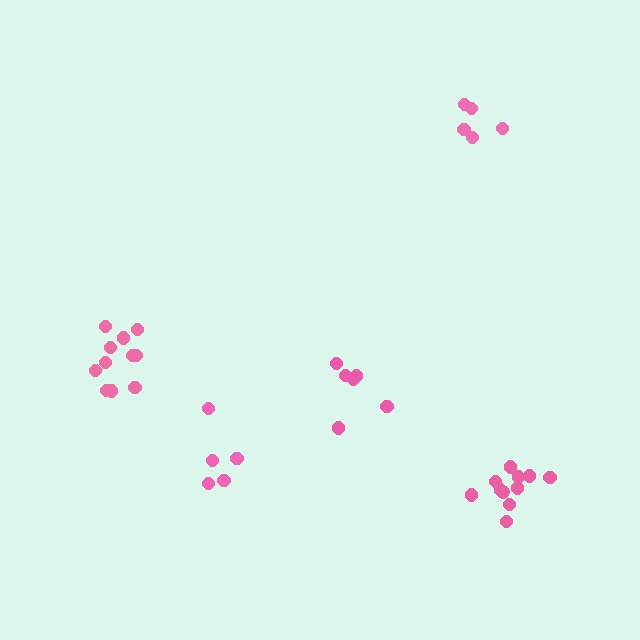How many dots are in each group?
Group 1: 5 dots, Group 2: 5 dots, Group 3: 11 dots, Group 4: 6 dots, Group 5: 11 dots (38 total).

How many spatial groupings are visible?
There are 5 spatial groupings.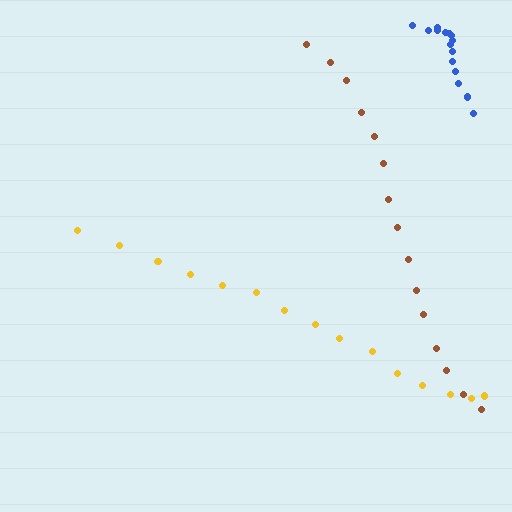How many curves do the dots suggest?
There are 3 distinct paths.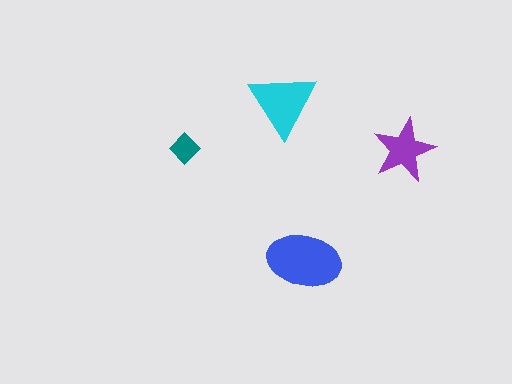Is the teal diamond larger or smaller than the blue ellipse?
Smaller.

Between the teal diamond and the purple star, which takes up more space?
The purple star.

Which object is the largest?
The blue ellipse.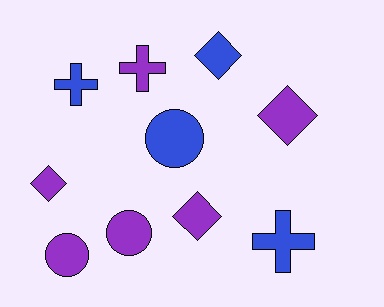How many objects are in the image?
There are 10 objects.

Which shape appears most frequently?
Diamond, with 4 objects.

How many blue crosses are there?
There are 2 blue crosses.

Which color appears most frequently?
Purple, with 6 objects.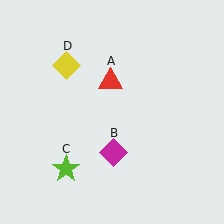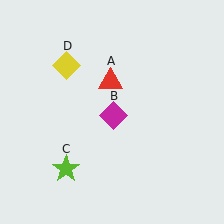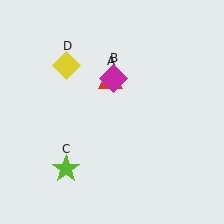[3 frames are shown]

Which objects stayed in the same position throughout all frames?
Red triangle (object A) and lime star (object C) and yellow diamond (object D) remained stationary.